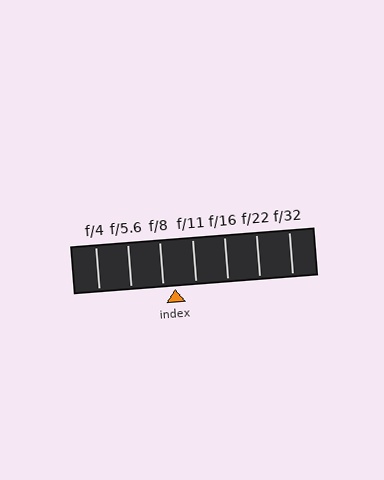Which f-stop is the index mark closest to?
The index mark is closest to f/8.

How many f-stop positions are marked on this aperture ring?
There are 7 f-stop positions marked.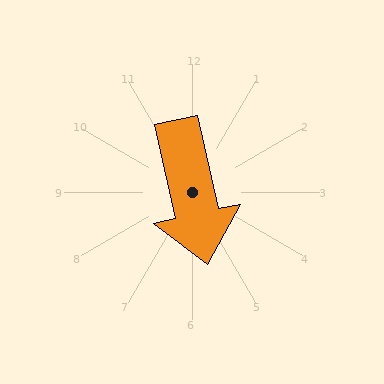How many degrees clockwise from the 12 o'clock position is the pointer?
Approximately 168 degrees.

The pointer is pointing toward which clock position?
Roughly 6 o'clock.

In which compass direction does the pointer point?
South.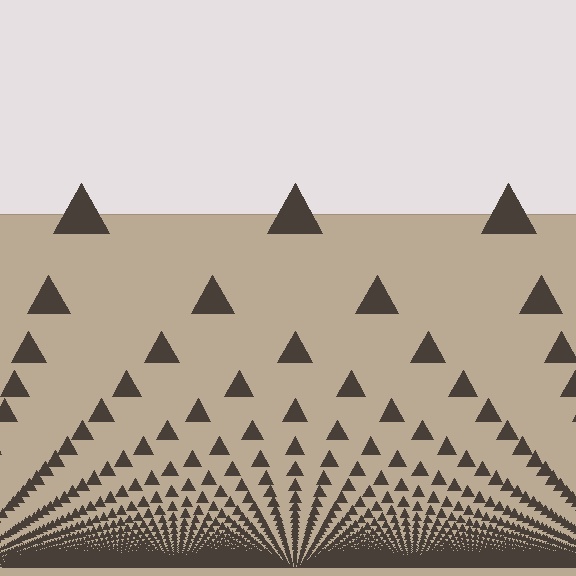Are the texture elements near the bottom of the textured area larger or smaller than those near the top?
Smaller. The gradient is inverted — elements near the bottom are smaller and denser.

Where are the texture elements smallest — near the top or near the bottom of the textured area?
Near the bottom.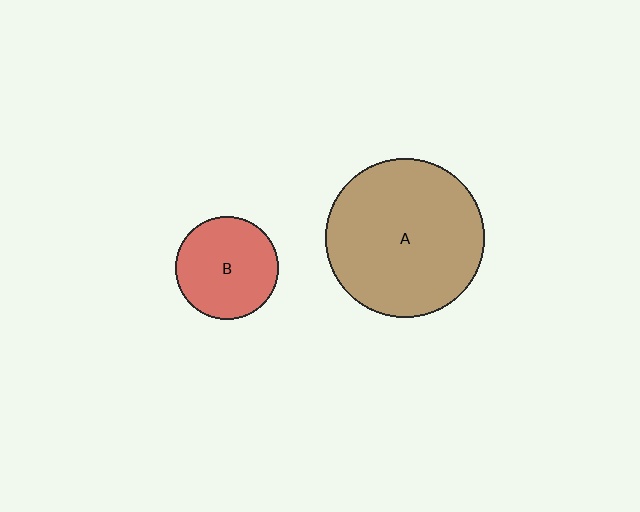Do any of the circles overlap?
No, none of the circles overlap.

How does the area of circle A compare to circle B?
Approximately 2.4 times.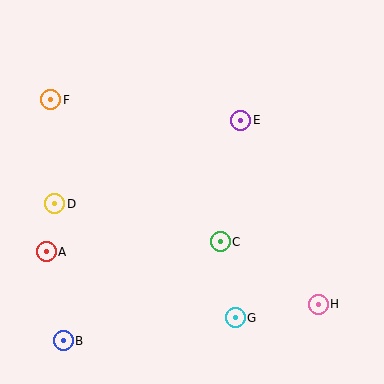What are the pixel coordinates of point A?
Point A is at (46, 252).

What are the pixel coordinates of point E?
Point E is at (241, 121).